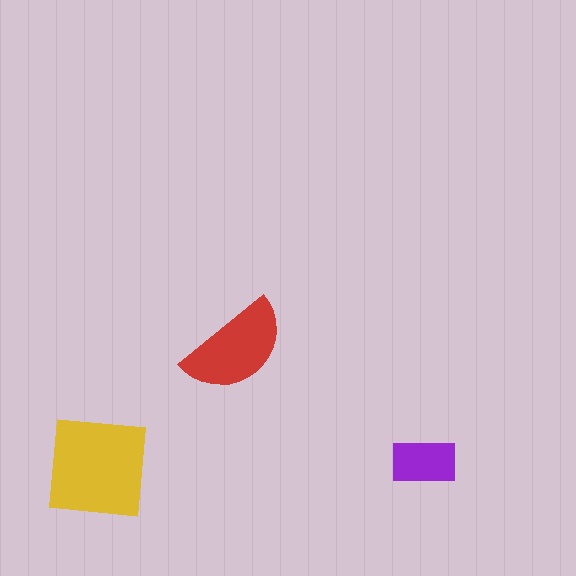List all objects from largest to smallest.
The yellow square, the red semicircle, the purple rectangle.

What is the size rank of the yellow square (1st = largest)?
1st.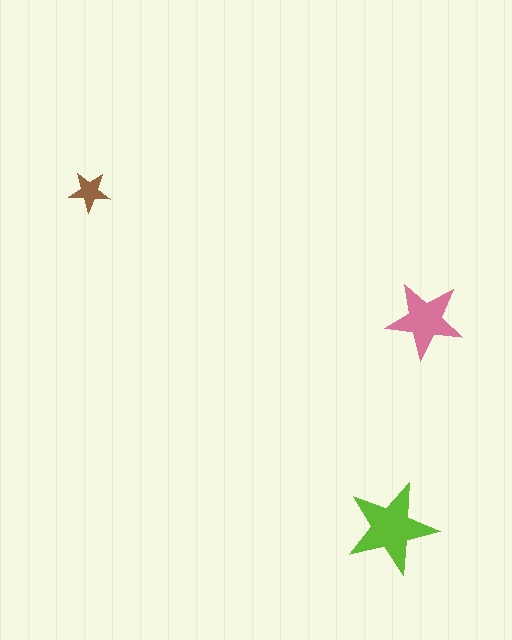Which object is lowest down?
The lime star is bottommost.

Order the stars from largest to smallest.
the lime one, the pink one, the brown one.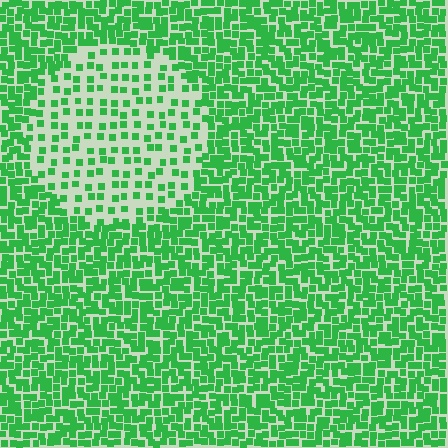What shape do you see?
I see a circle.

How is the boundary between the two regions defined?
The boundary is defined by a change in element density (approximately 2.4x ratio). All elements are the same color, size, and shape.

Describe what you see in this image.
The image contains small green elements arranged at two different densities. A circle-shaped region is visible where the elements are less densely packed than the surrounding area.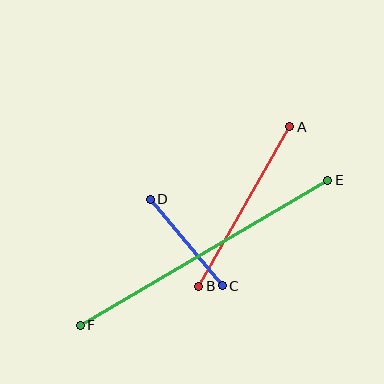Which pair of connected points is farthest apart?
Points E and F are farthest apart.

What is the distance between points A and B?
The distance is approximately 184 pixels.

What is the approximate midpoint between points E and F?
The midpoint is at approximately (204, 253) pixels.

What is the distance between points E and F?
The distance is approximately 287 pixels.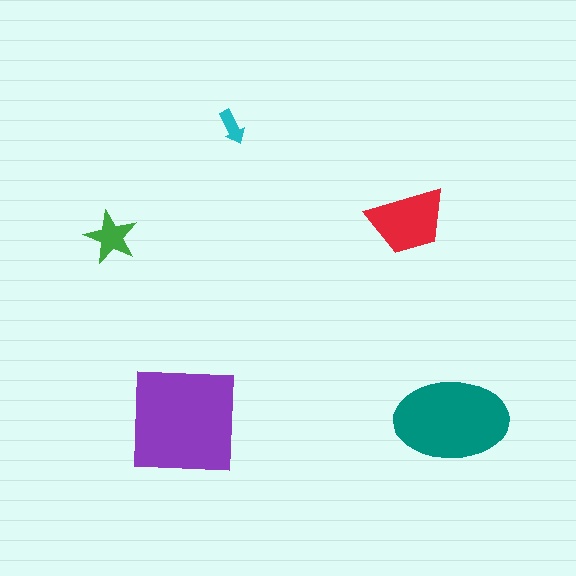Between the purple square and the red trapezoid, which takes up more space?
The purple square.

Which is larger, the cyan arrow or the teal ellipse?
The teal ellipse.